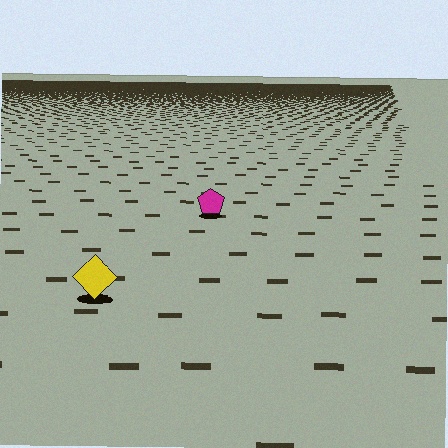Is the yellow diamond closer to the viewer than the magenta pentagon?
Yes. The yellow diamond is closer — you can tell from the texture gradient: the ground texture is coarser near it.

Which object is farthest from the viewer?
The magenta pentagon is farthest from the viewer. It appears smaller and the ground texture around it is denser.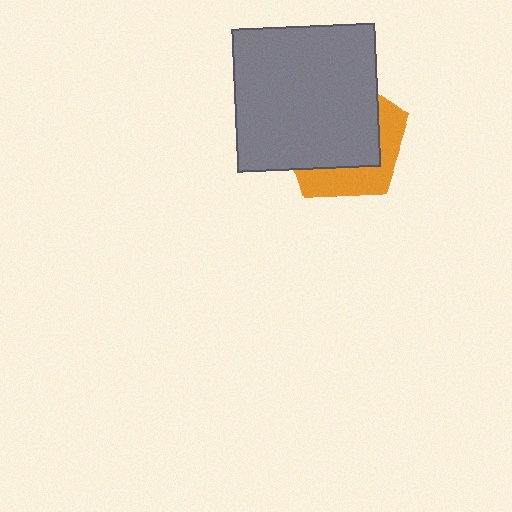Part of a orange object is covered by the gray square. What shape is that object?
It is a pentagon.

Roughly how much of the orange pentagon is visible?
A small part of it is visible (roughly 34%).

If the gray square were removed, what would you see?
You would see the complete orange pentagon.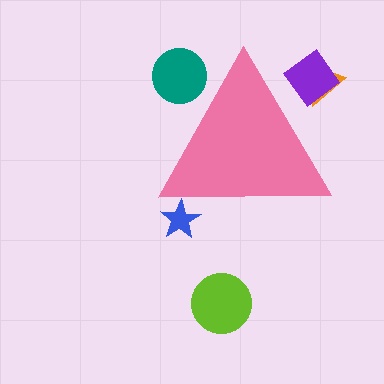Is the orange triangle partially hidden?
Yes, the orange triangle is partially hidden behind the pink triangle.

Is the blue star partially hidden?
Yes, the blue star is partially hidden behind the pink triangle.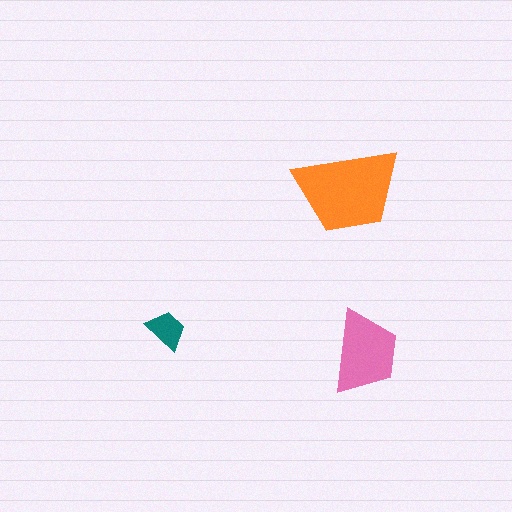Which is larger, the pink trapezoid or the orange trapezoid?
The orange one.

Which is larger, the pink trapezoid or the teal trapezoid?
The pink one.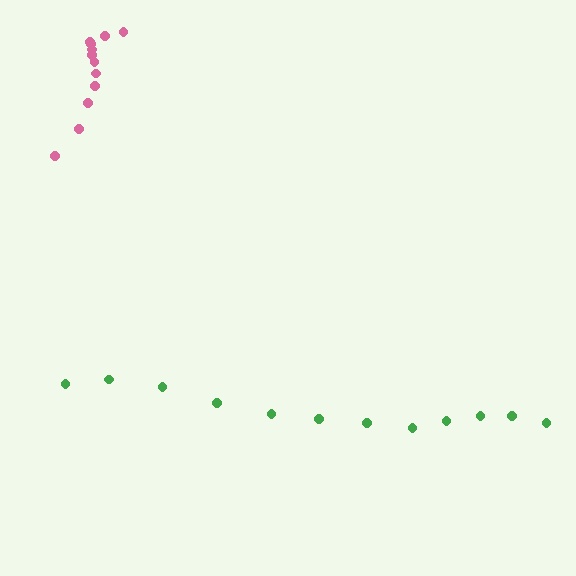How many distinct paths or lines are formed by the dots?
There are 2 distinct paths.